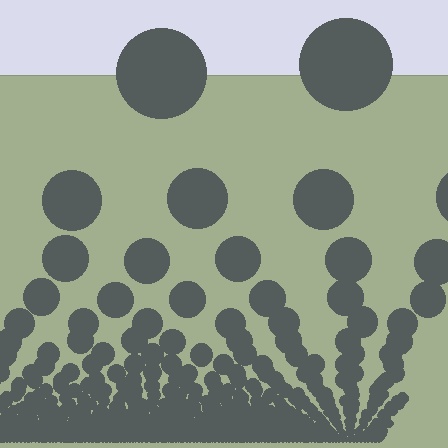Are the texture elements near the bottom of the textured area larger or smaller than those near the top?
Smaller. The gradient is inverted — elements near the bottom are smaller and denser.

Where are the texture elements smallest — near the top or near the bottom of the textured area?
Near the bottom.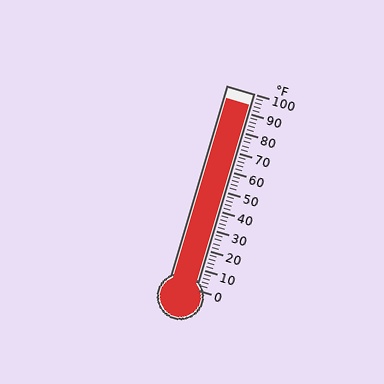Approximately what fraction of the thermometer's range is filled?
The thermometer is filled to approximately 95% of its range.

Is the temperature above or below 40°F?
The temperature is above 40°F.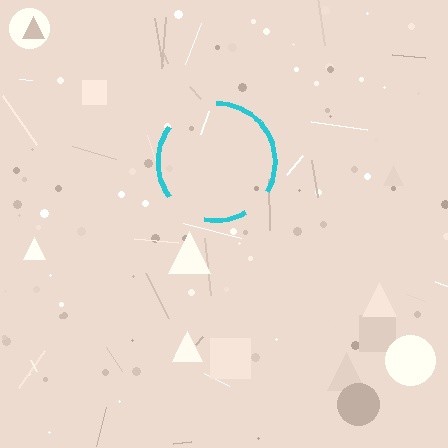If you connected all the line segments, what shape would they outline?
They would outline a circle.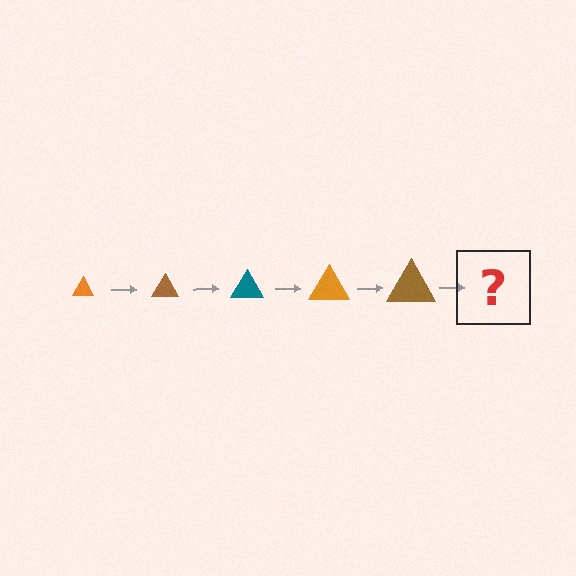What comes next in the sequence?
The next element should be a teal triangle, larger than the previous one.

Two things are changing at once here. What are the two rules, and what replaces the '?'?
The two rules are that the triangle grows larger each step and the color cycles through orange, brown, and teal. The '?' should be a teal triangle, larger than the previous one.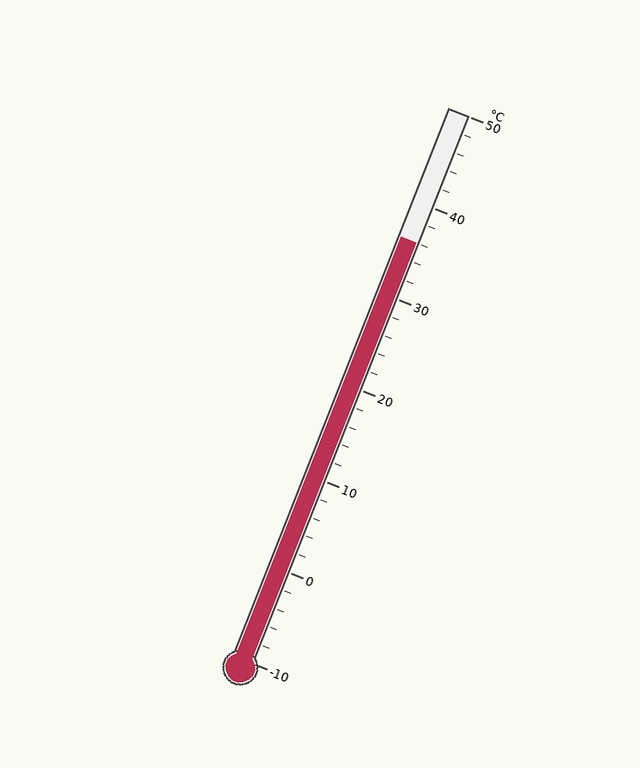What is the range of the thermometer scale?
The thermometer scale ranges from -10°C to 50°C.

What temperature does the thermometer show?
The thermometer shows approximately 36°C.